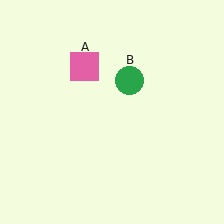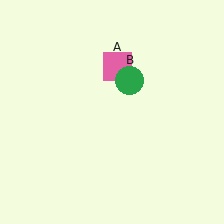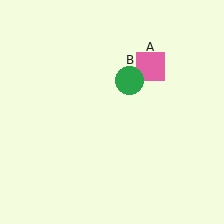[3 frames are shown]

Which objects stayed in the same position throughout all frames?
Green circle (object B) remained stationary.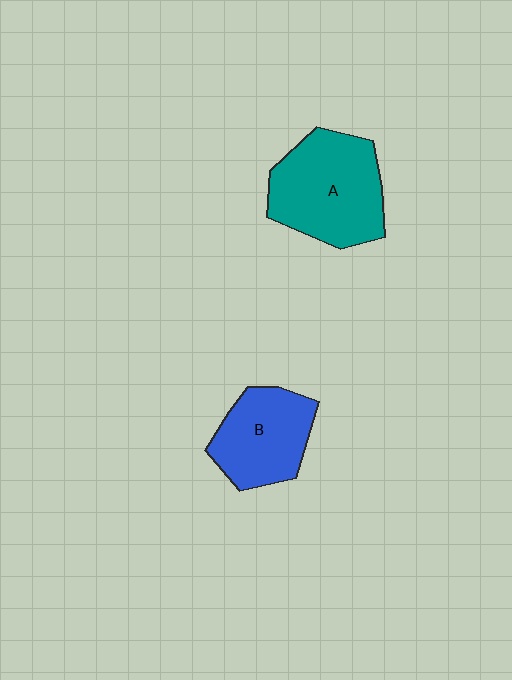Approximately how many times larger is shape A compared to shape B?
Approximately 1.3 times.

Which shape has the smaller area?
Shape B (blue).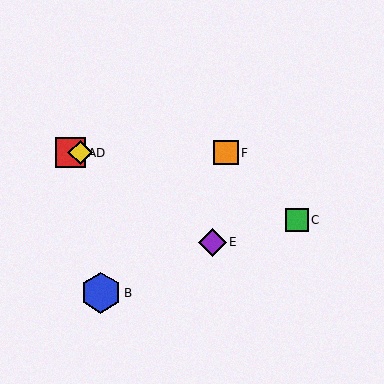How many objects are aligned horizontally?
3 objects (A, D, F) are aligned horizontally.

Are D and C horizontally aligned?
No, D is at y≈153 and C is at y≈220.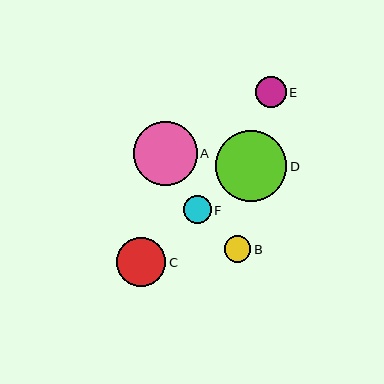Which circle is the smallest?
Circle B is the smallest with a size of approximately 27 pixels.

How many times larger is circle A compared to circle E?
Circle A is approximately 2.1 times the size of circle E.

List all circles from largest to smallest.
From largest to smallest: D, A, C, E, F, B.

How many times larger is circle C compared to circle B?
Circle C is approximately 1.8 times the size of circle B.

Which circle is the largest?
Circle D is the largest with a size of approximately 72 pixels.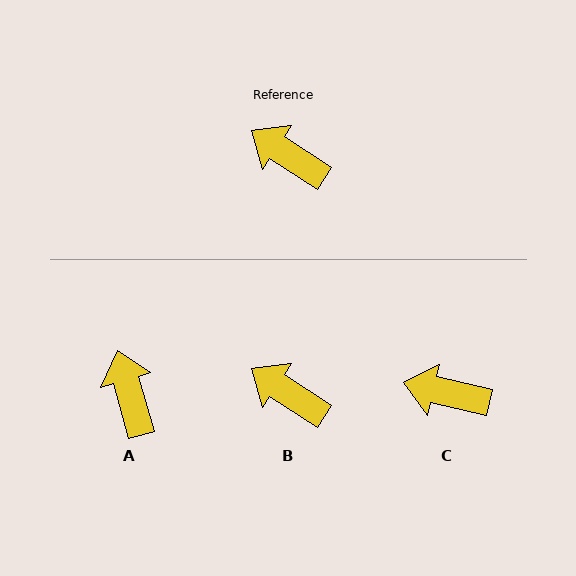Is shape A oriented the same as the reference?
No, it is off by about 41 degrees.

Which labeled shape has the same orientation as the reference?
B.